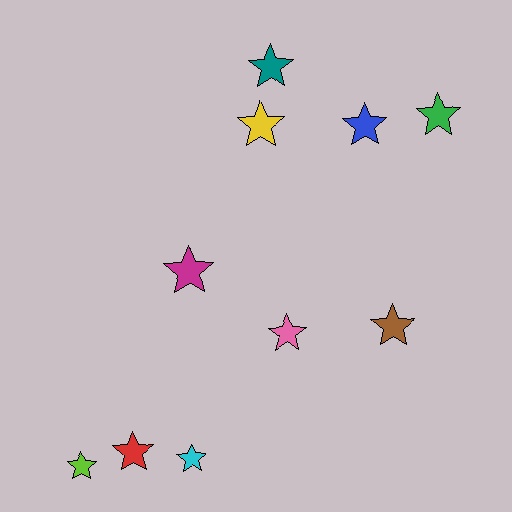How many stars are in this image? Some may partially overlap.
There are 10 stars.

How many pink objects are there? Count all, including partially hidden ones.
There is 1 pink object.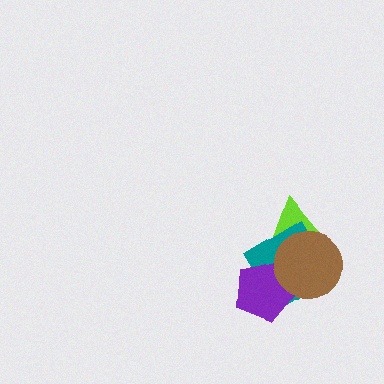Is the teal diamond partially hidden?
Yes, it is partially covered by another shape.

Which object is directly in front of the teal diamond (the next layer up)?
The purple pentagon is directly in front of the teal diamond.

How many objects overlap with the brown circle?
3 objects overlap with the brown circle.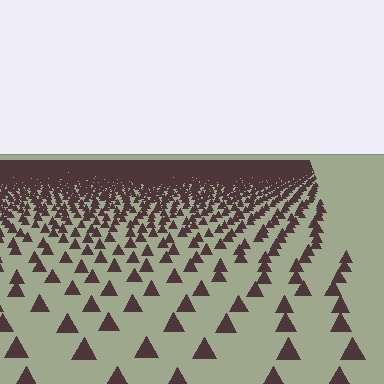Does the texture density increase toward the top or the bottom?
Density increases toward the top.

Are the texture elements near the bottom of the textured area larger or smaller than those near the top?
Larger. Near the bottom, elements are closer to the viewer and appear at a bigger on-screen size.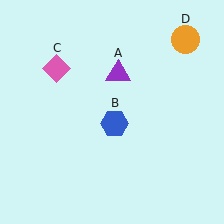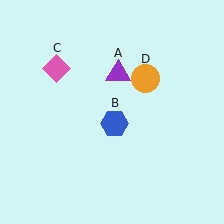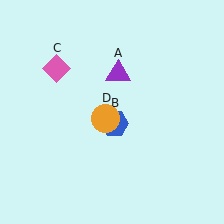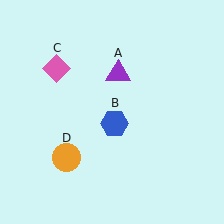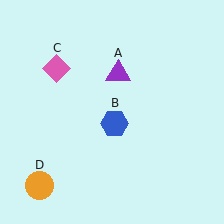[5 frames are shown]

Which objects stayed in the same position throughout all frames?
Purple triangle (object A) and blue hexagon (object B) and pink diamond (object C) remained stationary.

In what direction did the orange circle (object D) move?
The orange circle (object D) moved down and to the left.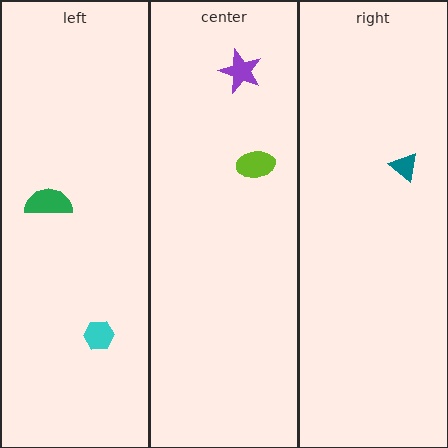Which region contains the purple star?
The center region.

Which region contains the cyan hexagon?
The left region.